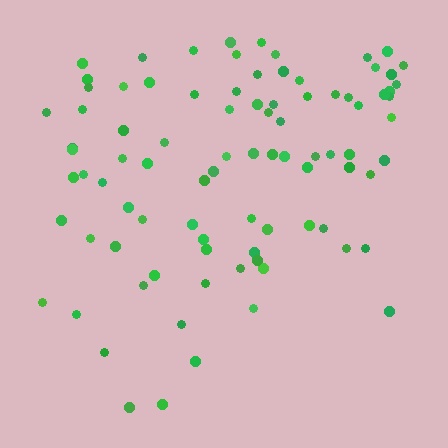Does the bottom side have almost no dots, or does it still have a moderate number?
Still a moderate number, just noticeably fewer than the top.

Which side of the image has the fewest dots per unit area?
The bottom.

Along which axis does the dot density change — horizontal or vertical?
Vertical.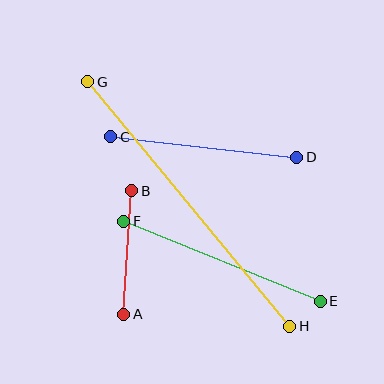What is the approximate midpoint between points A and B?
The midpoint is at approximately (128, 252) pixels.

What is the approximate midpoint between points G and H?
The midpoint is at approximately (189, 204) pixels.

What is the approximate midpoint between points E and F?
The midpoint is at approximately (222, 261) pixels.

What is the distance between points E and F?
The distance is approximately 212 pixels.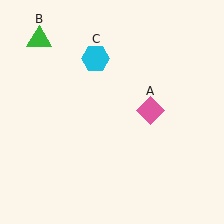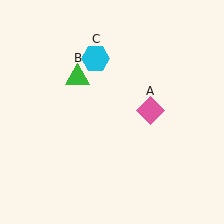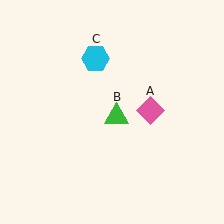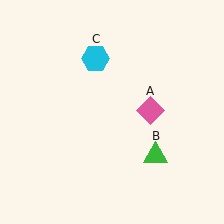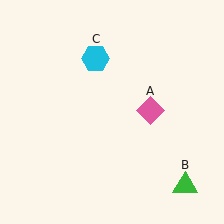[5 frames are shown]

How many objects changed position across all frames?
1 object changed position: green triangle (object B).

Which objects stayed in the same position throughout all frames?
Pink diamond (object A) and cyan hexagon (object C) remained stationary.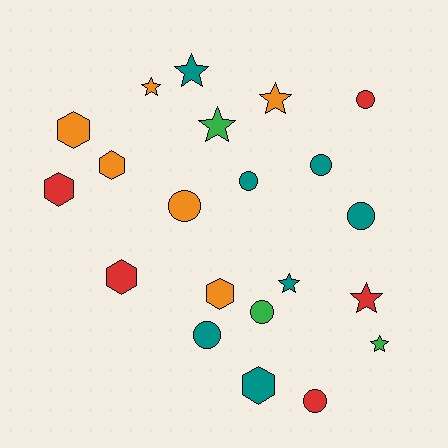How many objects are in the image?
There are 21 objects.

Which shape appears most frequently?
Circle, with 8 objects.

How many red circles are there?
There are 2 red circles.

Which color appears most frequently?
Teal, with 7 objects.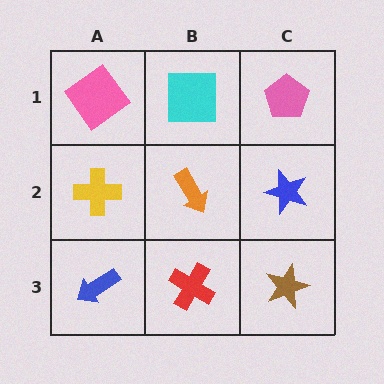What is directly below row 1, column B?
An orange arrow.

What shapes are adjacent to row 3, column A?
A yellow cross (row 2, column A), a red cross (row 3, column B).